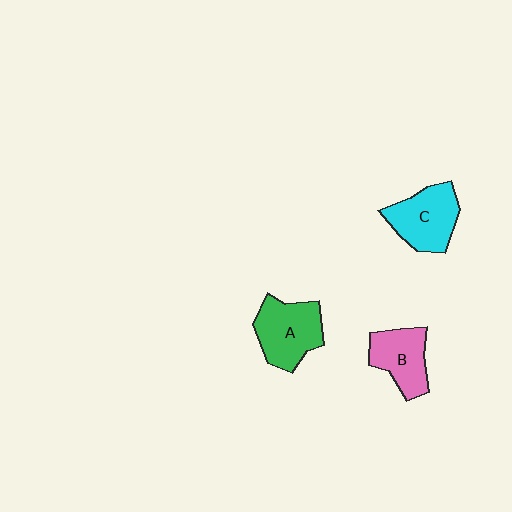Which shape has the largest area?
Shape A (green).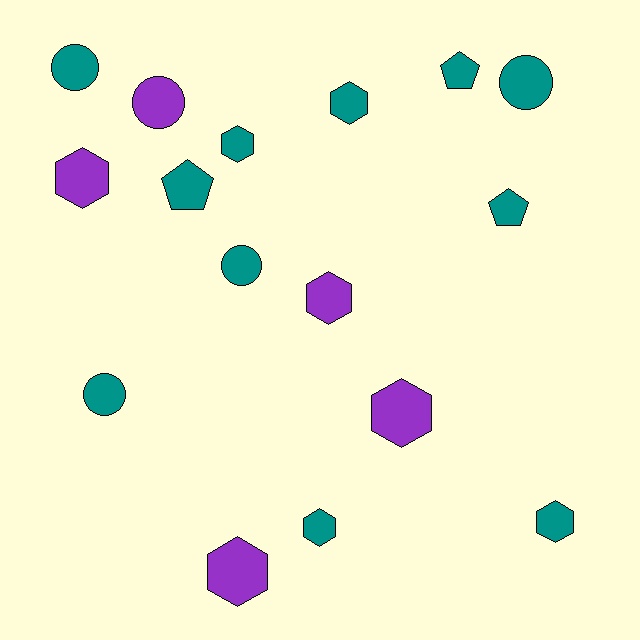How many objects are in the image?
There are 16 objects.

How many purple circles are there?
There is 1 purple circle.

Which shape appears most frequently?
Hexagon, with 8 objects.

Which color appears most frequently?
Teal, with 11 objects.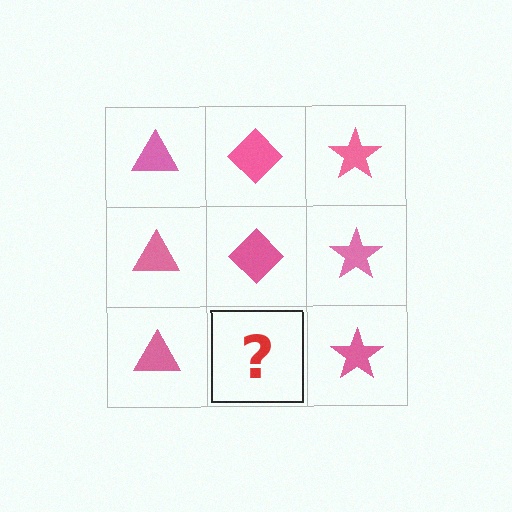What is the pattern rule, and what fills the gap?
The rule is that each column has a consistent shape. The gap should be filled with a pink diamond.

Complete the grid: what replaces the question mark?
The question mark should be replaced with a pink diamond.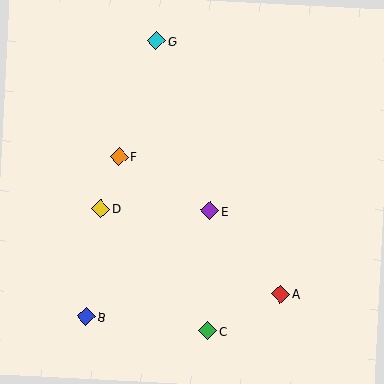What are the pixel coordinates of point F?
Point F is at (119, 156).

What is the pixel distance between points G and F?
The distance between G and F is 121 pixels.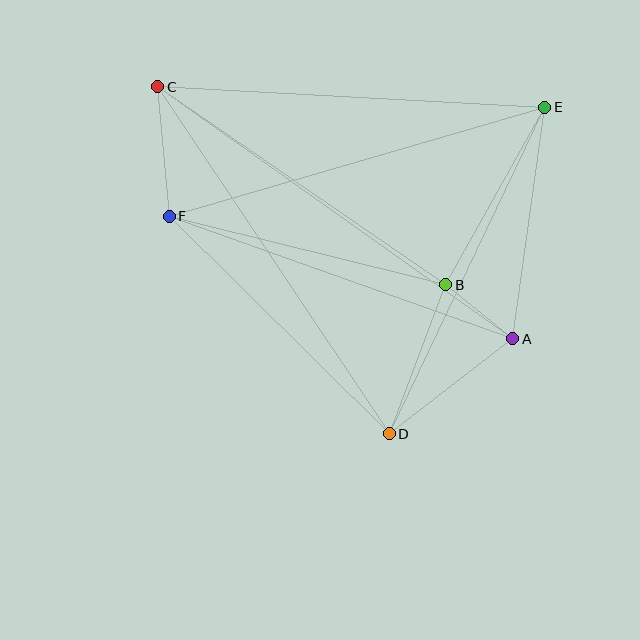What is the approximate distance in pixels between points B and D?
The distance between B and D is approximately 160 pixels.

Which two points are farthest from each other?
Points A and C are farthest from each other.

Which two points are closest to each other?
Points A and B are closest to each other.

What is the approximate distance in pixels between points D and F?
The distance between D and F is approximately 310 pixels.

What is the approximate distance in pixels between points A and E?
The distance between A and E is approximately 234 pixels.